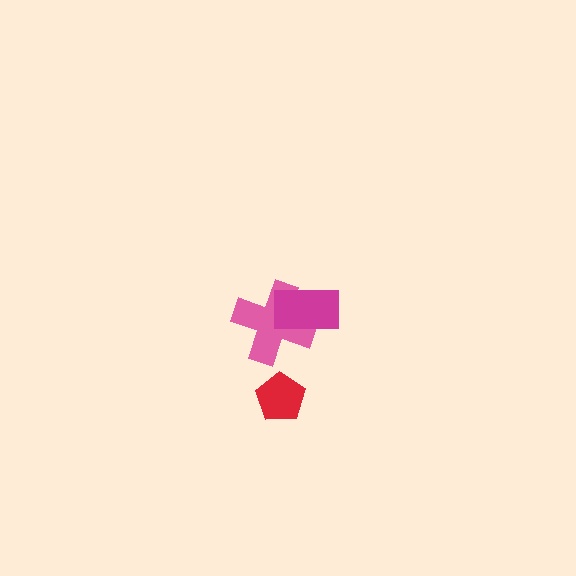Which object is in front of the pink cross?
The magenta rectangle is in front of the pink cross.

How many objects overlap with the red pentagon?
0 objects overlap with the red pentagon.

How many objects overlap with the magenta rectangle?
1 object overlaps with the magenta rectangle.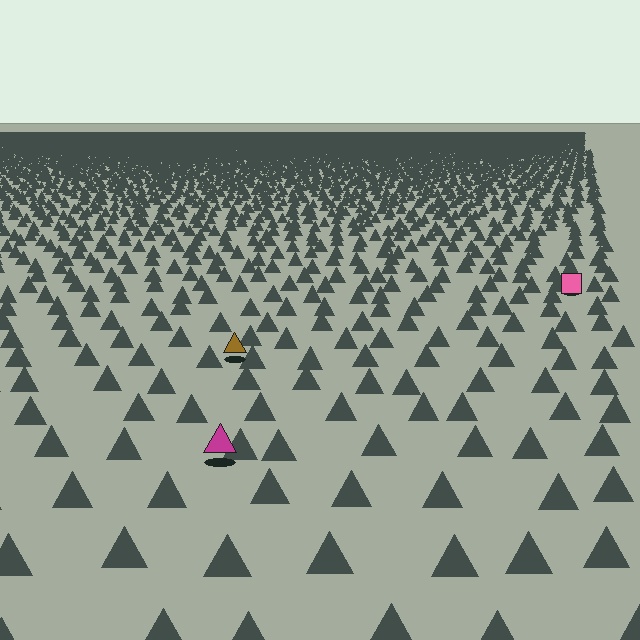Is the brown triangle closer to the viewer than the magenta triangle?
No. The magenta triangle is closer — you can tell from the texture gradient: the ground texture is coarser near it.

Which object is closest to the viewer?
The magenta triangle is closest. The texture marks near it are larger and more spread out.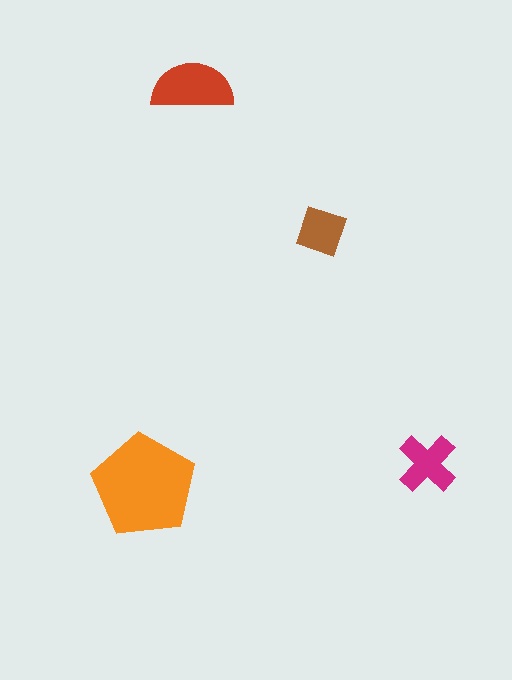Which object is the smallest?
The brown diamond.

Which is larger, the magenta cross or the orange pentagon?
The orange pentagon.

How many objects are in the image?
There are 4 objects in the image.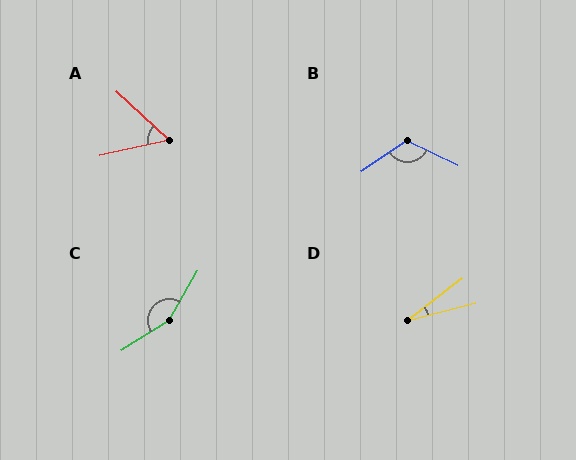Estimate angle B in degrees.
Approximately 120 degrees.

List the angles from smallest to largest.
D (23°), A (55°), B (120°), C (152°).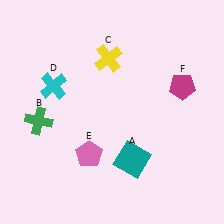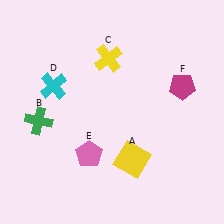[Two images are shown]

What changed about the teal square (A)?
In Image 1, A is teal. In Image 2, it changed to yellow.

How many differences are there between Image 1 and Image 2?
There is 1 difference between the two images.